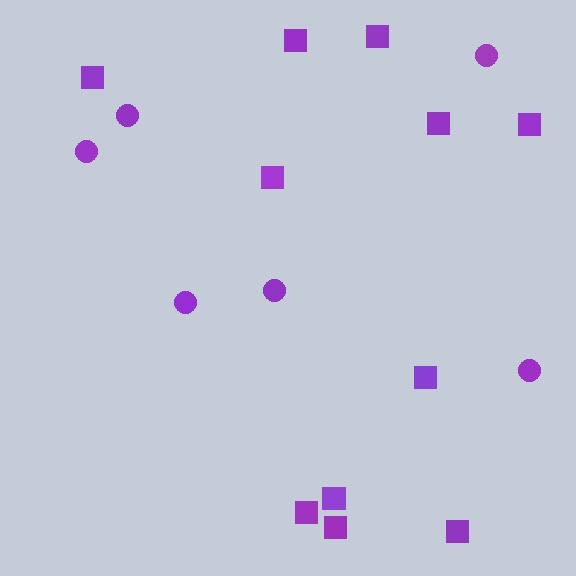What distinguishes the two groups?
There are 2 groups: one group of squares (11) and one group of circles (6).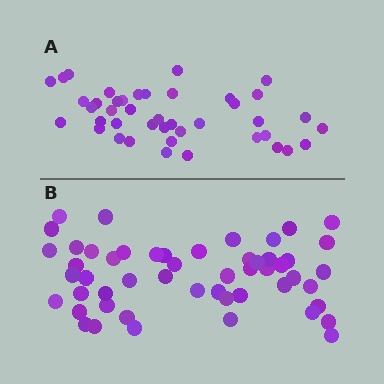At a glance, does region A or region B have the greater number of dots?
Region B (the bottom region) has more dots.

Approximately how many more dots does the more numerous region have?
Region B has roughly 10 or so more dots than region A.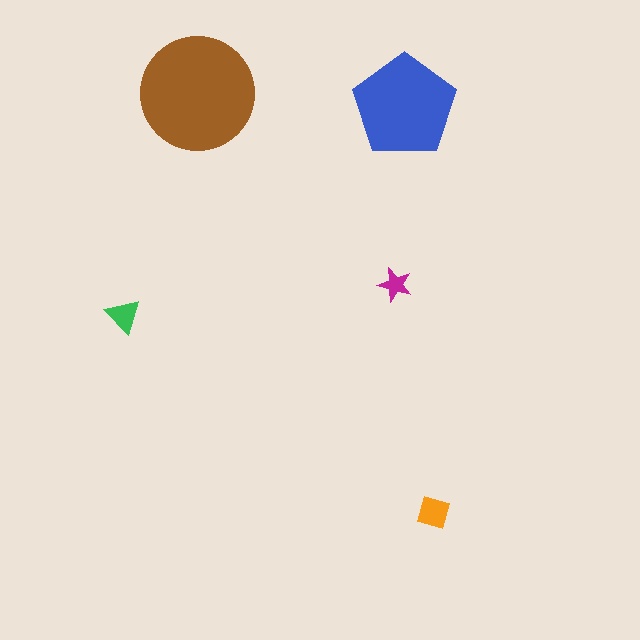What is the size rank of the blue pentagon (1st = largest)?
2nd.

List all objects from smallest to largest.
The magenta star, the green triangle, the orange diamond, the blue pentagon, the brown circle.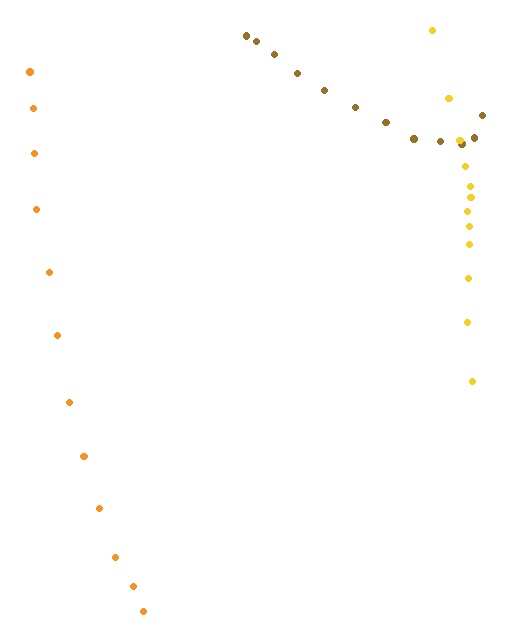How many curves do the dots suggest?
There are 3 distinct paths.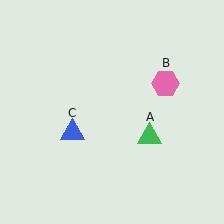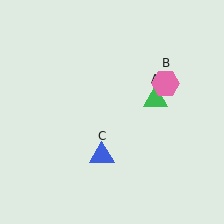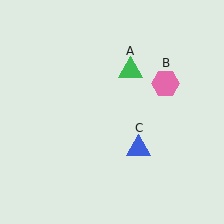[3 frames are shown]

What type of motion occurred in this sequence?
The green triangle (object A), blue triangle (object C) rotated counterclockwise around the center of the scene.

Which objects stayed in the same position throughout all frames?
Pink hexagon (object B) remained stationary.